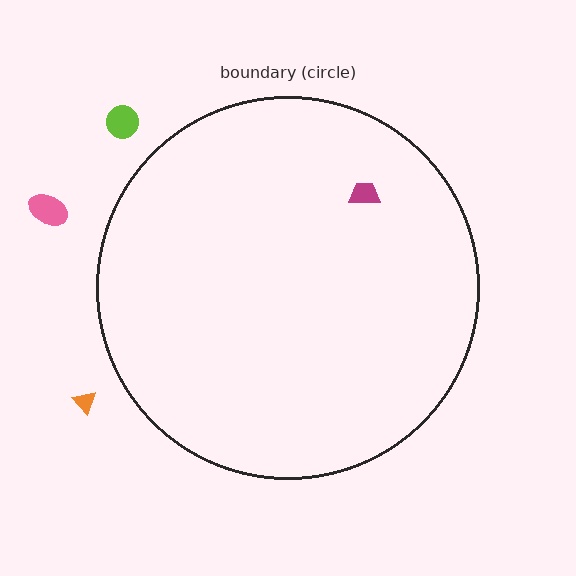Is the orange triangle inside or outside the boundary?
Outside.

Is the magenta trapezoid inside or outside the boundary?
Inside.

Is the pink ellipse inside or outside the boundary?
Outside.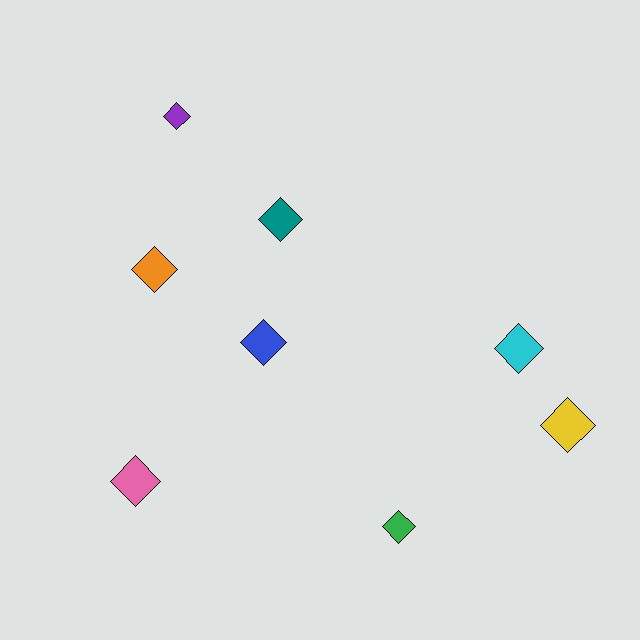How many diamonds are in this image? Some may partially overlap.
There are 8 diamonds.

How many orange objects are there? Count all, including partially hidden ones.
There is 1 orange object.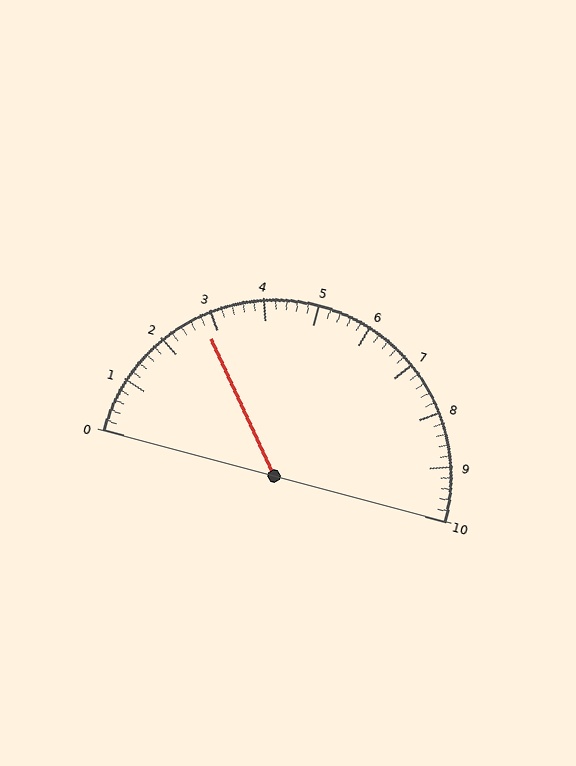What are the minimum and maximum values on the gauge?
The gauge ranges from 0 to 10.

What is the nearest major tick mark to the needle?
The nearest major tick mark is 3.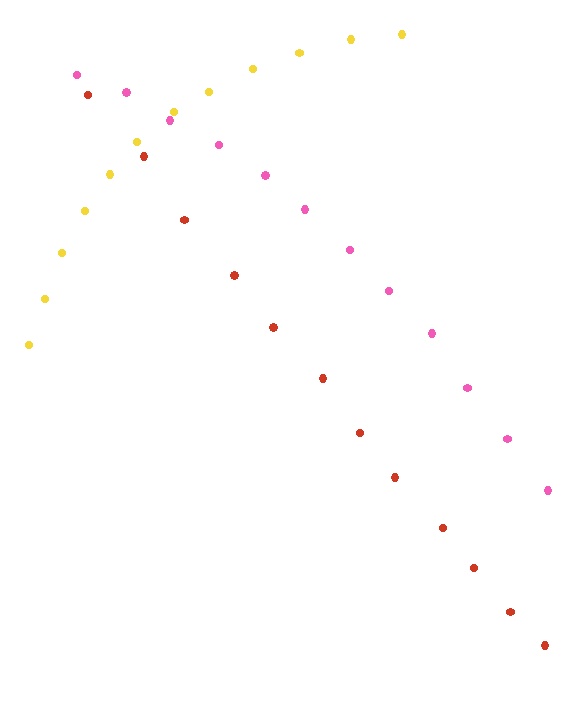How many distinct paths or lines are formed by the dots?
There are 3 distinct paths.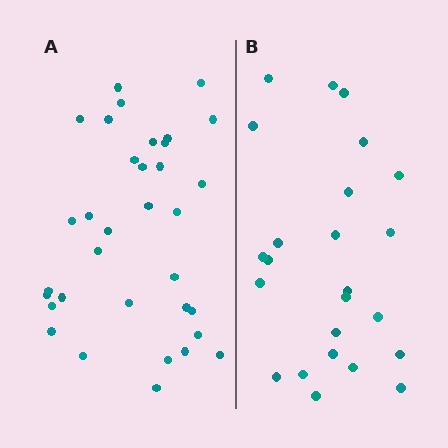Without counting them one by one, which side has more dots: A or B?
Region A (the left region) has more dots.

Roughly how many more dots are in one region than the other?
Region A has roughly 10 or so more dots than region B.